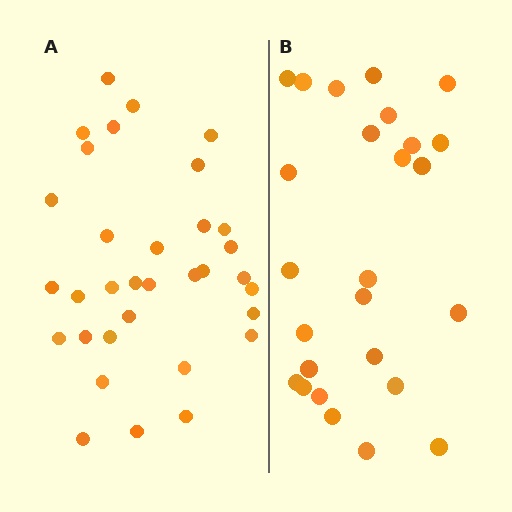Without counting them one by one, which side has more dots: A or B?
Region A (the left region) has more dots.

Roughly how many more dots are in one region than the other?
Region A has roughly 8 or so more dots than region B.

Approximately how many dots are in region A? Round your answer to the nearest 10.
About 30 dots. (The exact count is 33, which rounds to 30.)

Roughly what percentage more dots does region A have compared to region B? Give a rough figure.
About 25% more.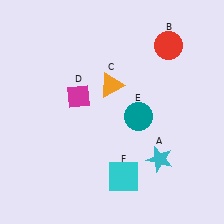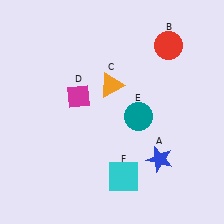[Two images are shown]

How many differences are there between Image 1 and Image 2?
There is 1 difference between the two images.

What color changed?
The star (A) changed from cyan in Image 1 to blue in Image 2.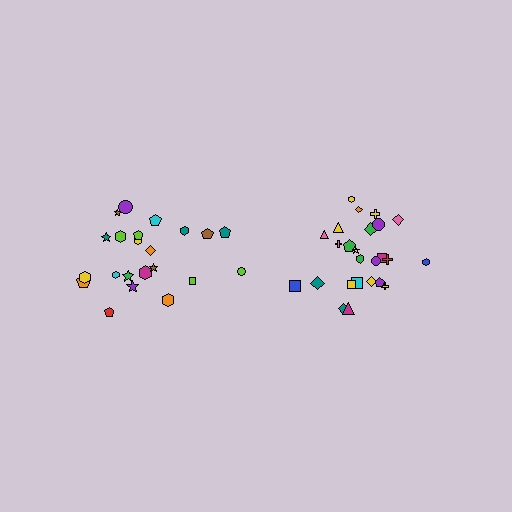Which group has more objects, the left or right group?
The right group.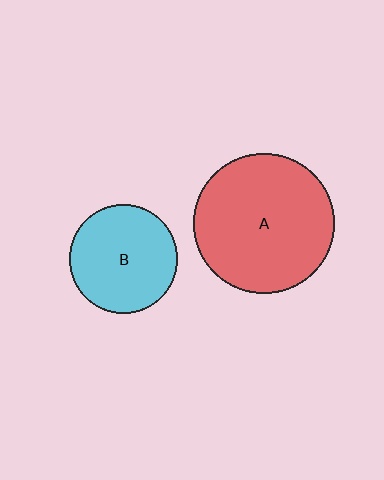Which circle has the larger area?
Circle A (red).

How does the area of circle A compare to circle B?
Approximately 1.7 times.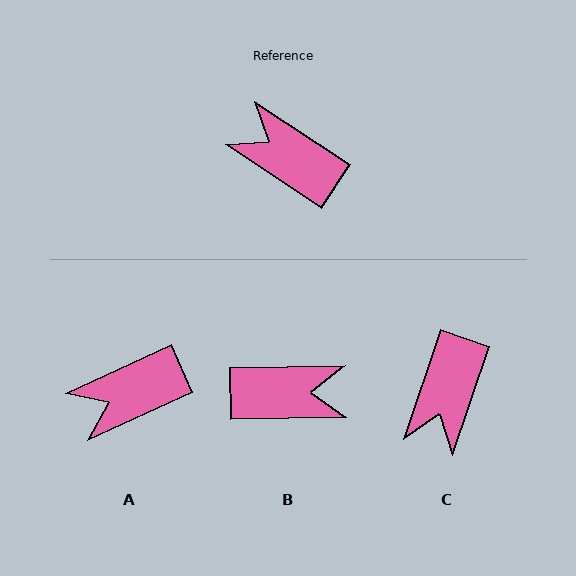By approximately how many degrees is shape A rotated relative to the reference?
Approximately 58 degrees counter-clockwise.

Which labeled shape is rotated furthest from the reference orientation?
B, about 146 degrees away.